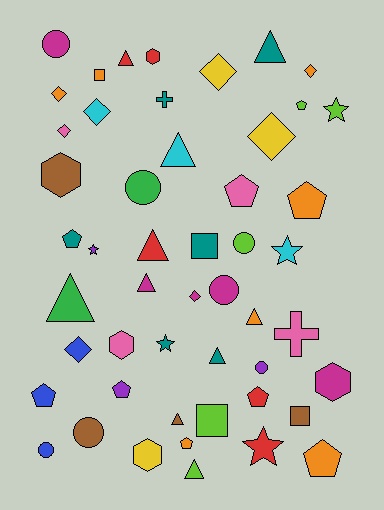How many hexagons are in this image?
There are 5 hexagons.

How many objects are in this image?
There are 50 objects.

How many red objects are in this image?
There are 5 red objects.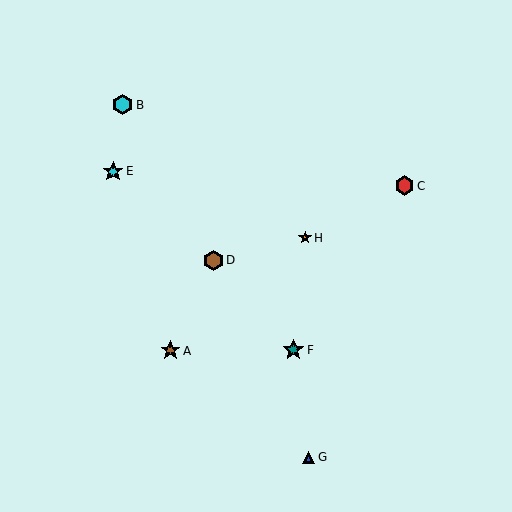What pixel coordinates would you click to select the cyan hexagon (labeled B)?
Click at (123, 105) to select the cyan hexagon B.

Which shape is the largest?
The teal star (labeled F) is the largest.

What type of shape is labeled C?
Shape C is a red hexagon.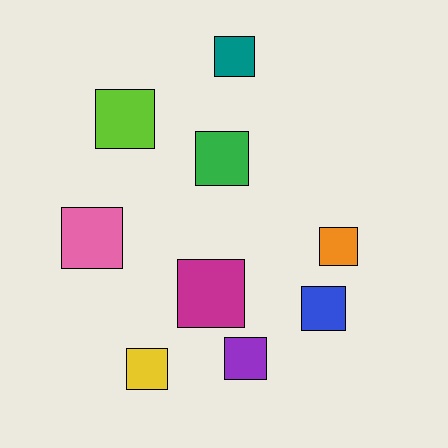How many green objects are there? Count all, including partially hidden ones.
There is 1 green object.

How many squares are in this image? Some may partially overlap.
There are 9 squares.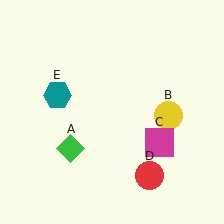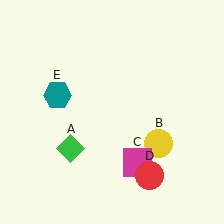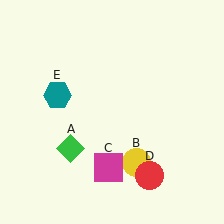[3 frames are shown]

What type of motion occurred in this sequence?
The yellow circle (object B), magenta square (object C) rotated clockwise around the center of the scene.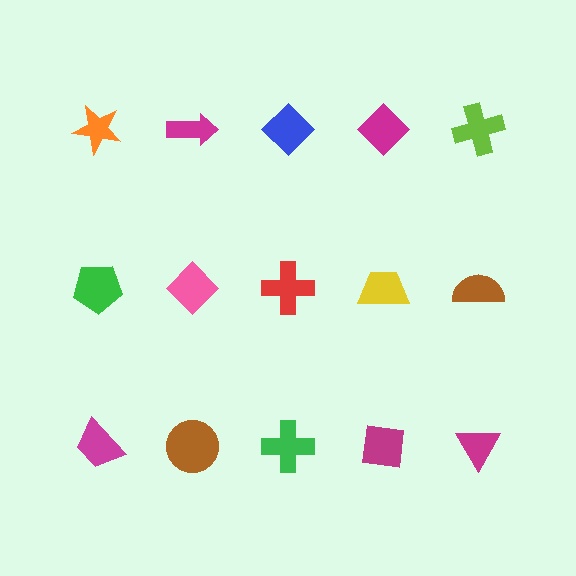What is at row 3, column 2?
A brown circle.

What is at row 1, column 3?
A blue diamond.